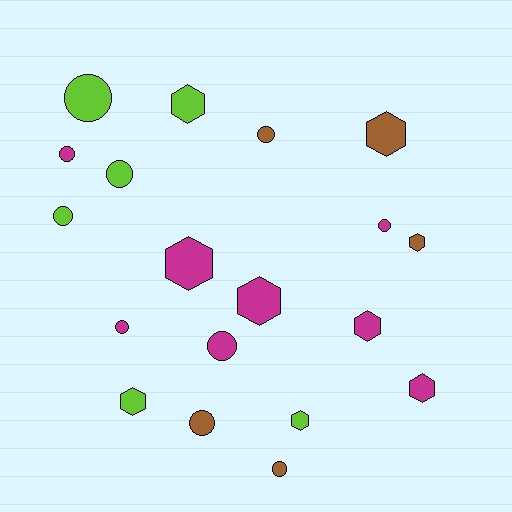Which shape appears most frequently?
Circle, with 10 objects.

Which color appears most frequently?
Magenta, with 8 objects.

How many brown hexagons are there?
There are 2 brown hexagons.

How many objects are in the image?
There are 19 objects.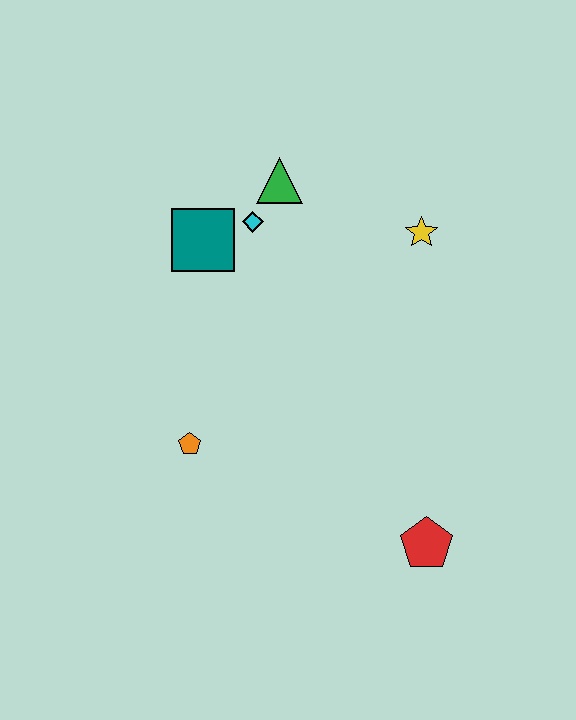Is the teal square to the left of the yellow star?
Yes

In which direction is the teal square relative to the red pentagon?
The teal square is above the red pentagon.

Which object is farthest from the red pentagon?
The green triangle is farthest from the red pentagon.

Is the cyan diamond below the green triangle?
Yes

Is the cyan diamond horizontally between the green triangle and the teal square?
Yes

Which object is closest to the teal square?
The cyan diamond is closest to the teal square.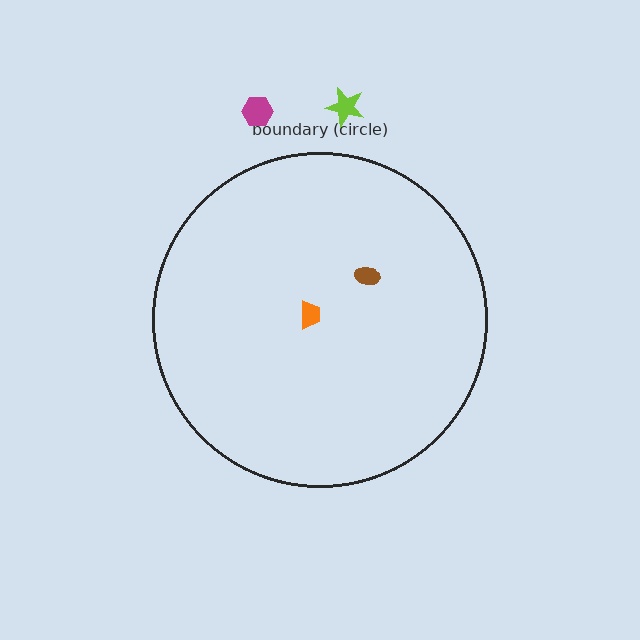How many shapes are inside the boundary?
2 inside, 2 outside.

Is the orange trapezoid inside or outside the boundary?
Inside.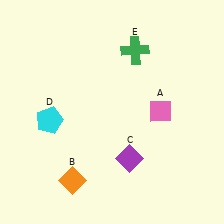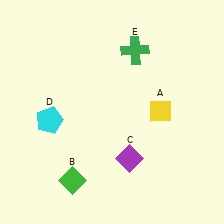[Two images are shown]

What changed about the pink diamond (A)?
In Image 1, A is pink. In Image 2, it changed to yellow.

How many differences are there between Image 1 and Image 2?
There are 2 differences between the two images.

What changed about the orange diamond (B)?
In Image 1, B is orange. In Image 2, it changed to green.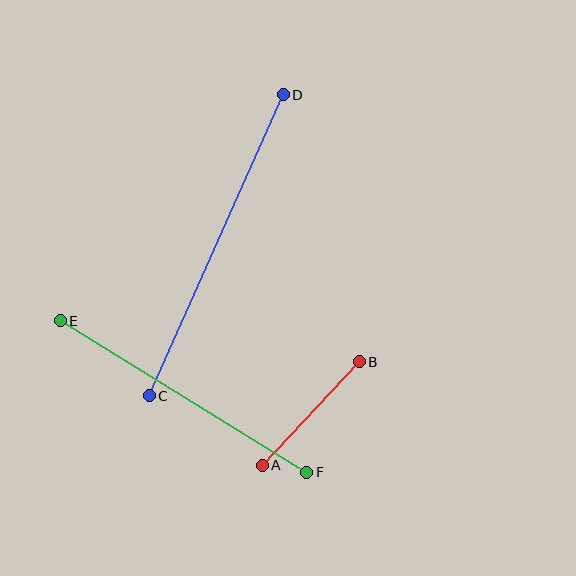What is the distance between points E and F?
The distance is approximately 290 pixels.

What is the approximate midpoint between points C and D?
The midpoint is at approximately (216, 245) pixels.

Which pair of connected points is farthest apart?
Points C and D are farthest apart.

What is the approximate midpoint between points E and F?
The midpoint is at approximately (183, 397) pixels.